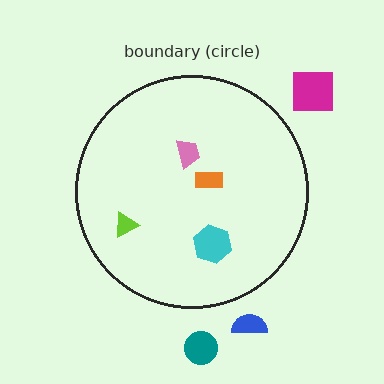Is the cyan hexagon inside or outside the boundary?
Inside.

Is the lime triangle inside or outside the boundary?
Inside.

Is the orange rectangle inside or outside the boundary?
Inside.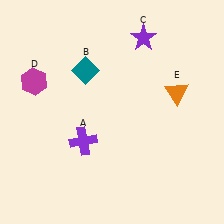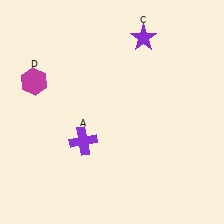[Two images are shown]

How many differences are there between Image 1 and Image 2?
There are 2 differences between the two images.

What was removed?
The orange triangle (E), the teal diamond (B) were removed in Image 2.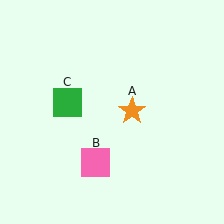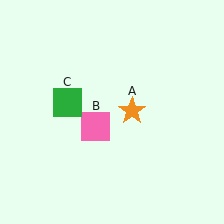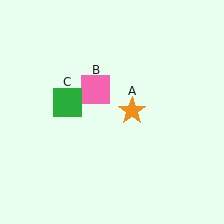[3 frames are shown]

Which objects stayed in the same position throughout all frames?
Orange star (object A) and green square (object C) remained stationary.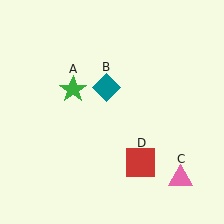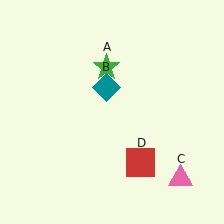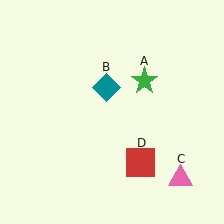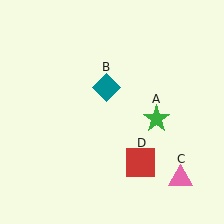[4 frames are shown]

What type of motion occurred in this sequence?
The green star (object A) rotated clockwise around the center of the scene.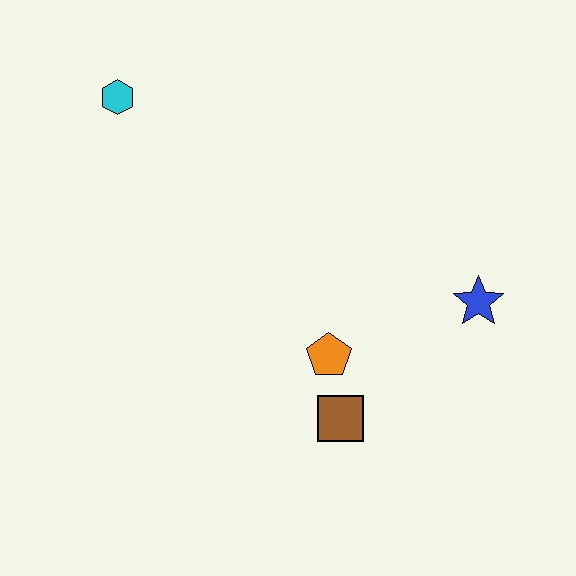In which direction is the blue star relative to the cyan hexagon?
The blue star is to the right of the cyan hexagon.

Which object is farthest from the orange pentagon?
The cyan hexagon is farthest from the orange pentagon.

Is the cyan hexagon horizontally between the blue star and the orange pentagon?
No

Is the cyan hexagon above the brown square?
Yes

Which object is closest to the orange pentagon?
The brown square is closest to the orange pentagon.